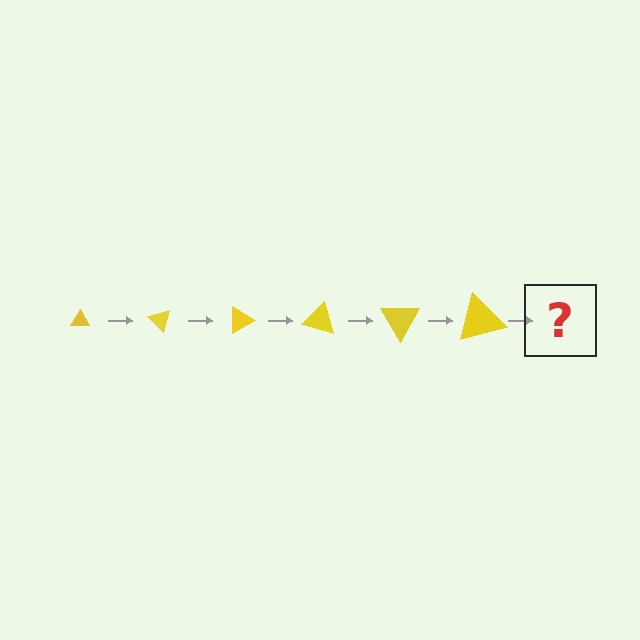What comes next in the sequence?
The next element should be a triangle, larger than the previous one and rotated 270 degrees from the start.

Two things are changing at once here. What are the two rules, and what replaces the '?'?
The two rules are that the triangle grows larger each step and it rotates 45 degrees each step. The '?' should be a triangle, larger than the previous one and rotated 270 degrees from the start.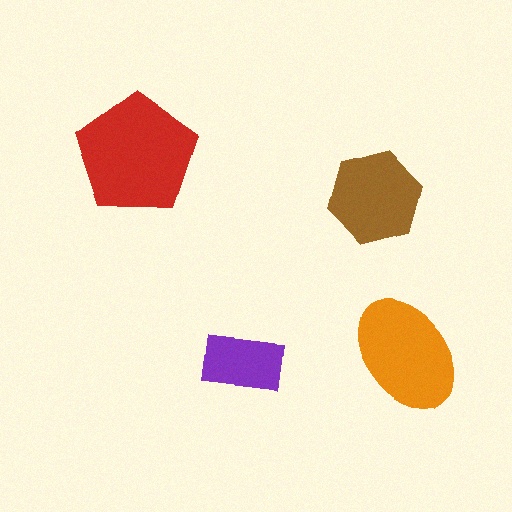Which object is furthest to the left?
The red pentagon is leftmost.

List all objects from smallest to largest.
The purple rectangle, the brown hexagon, the orange ellipse, the red pentagon.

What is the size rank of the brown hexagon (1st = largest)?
3rd.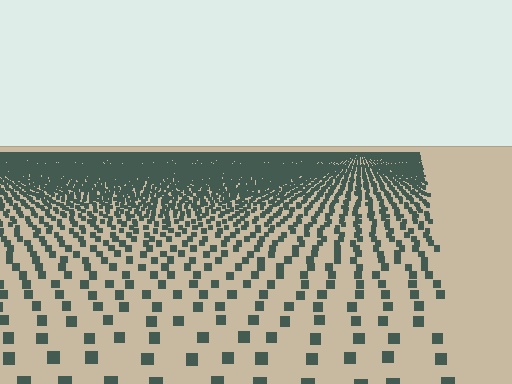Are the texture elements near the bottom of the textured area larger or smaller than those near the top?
Larger. Near the bottom, elements are closer to the viewer and appear at a bigger on-screen size.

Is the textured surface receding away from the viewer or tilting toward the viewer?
The surface is receding away from the viewer. Texture elements get smaller and denser toward the top.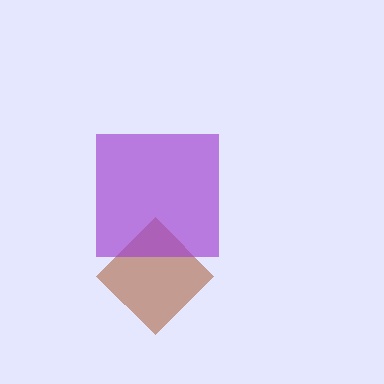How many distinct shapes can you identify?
There are 2 distinct shapes: a brown diamond, a purple square.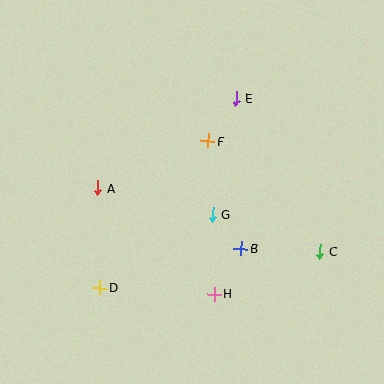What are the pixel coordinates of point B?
Point B is at (241, 249).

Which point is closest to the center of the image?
Point G at (213, 214) is closest to the center.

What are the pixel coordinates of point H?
Point H is at (215, 294).